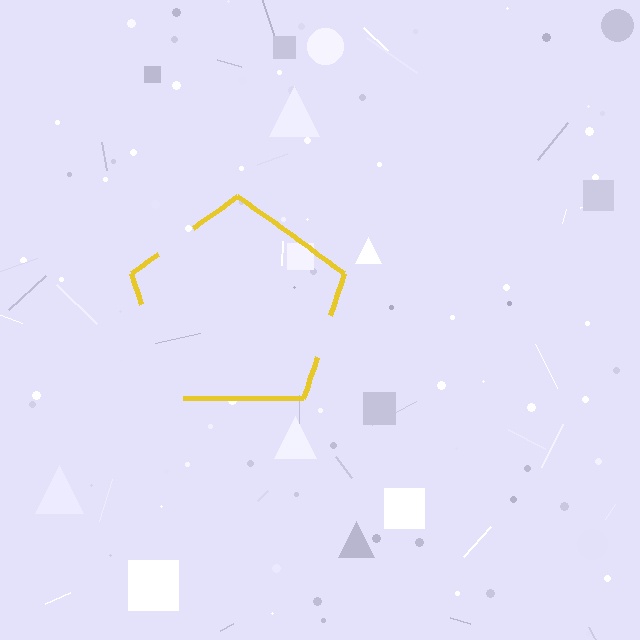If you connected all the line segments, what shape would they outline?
They would outline a pentagon.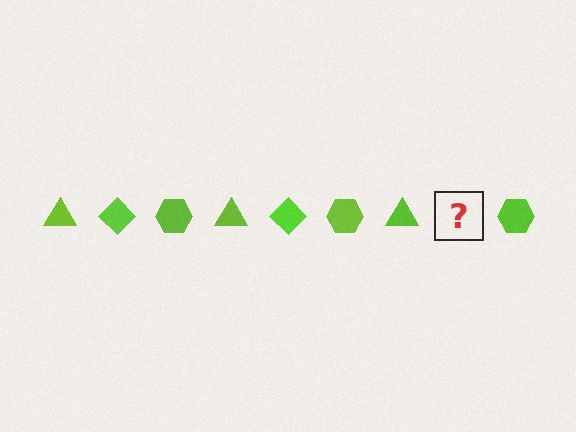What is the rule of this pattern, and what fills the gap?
The rule is that the pattern cycles through triangle, diamond, hexagon shapes in lime. The gap should be filled with a lime diamond.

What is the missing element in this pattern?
The missing element is a lime diamond.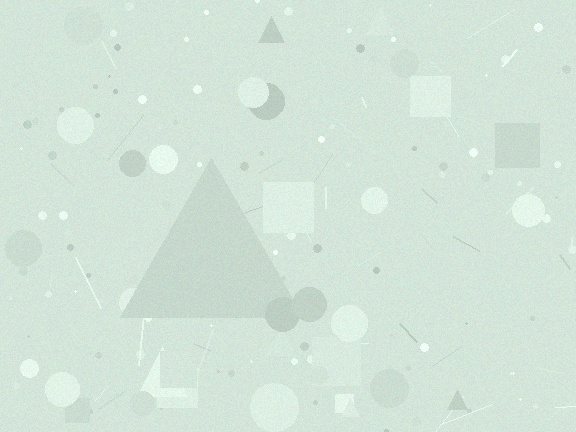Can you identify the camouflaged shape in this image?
The camouflaged shape is a triangle.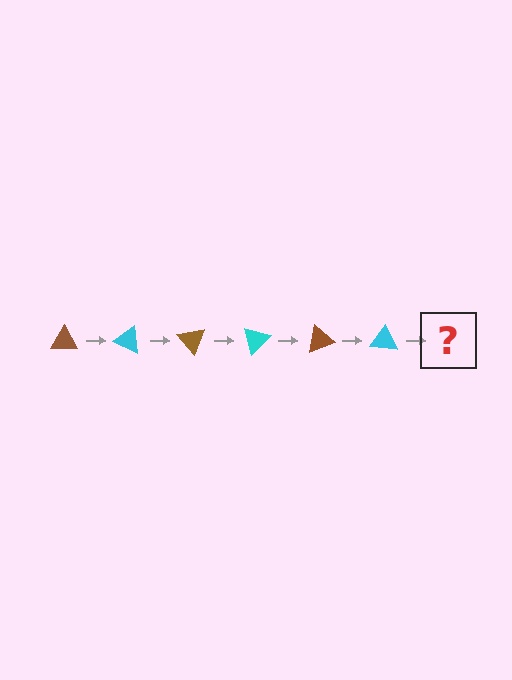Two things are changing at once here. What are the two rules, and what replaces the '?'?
The two rules are that it rotates 25 degrees each step and the color cycles through brown and cyan. The '?' should be a brown triangle, rotated 150 degrees from the start.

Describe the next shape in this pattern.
It should be a brown triangle, rotated 150 degrees from the start.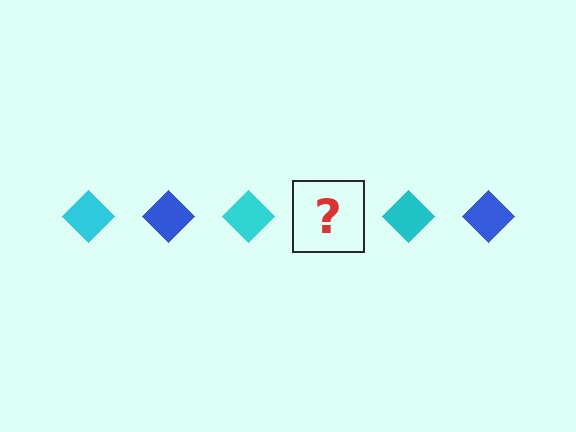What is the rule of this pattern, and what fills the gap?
The rule is that the pattern cycles through cyan, blue diamonds. The gap should be filled with a blue diamond.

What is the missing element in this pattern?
The missing element is a blue diamond.